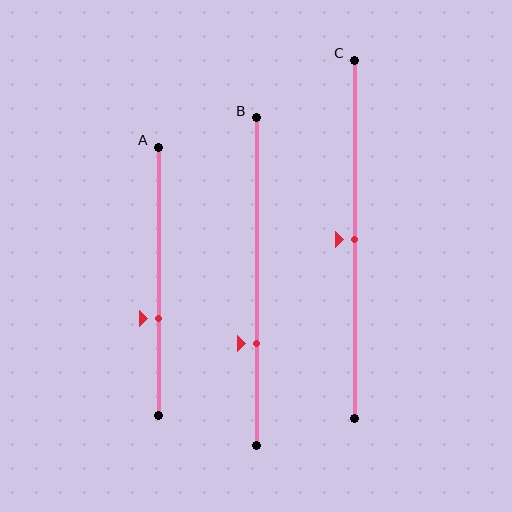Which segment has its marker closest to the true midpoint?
Segment C has its marker closest to the true midpoint.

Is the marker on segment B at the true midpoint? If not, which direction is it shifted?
No, the marker on segment B is shifted downward by about 19% of the segment length.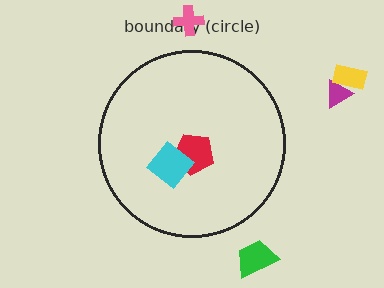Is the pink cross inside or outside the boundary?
Outside.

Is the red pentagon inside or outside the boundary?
Inside.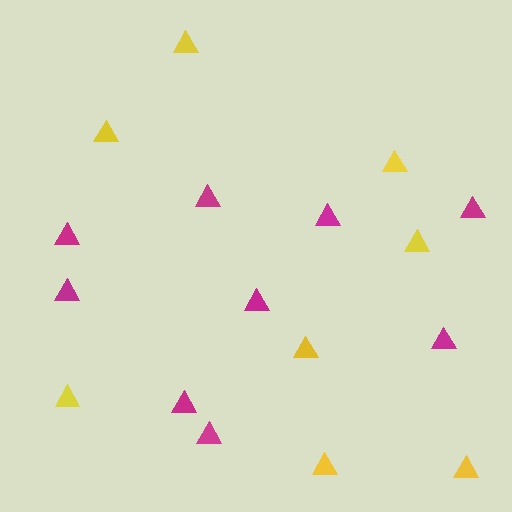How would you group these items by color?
There are 2 groups: one group of magenta triangles (9) and one group of yellow triangles (8).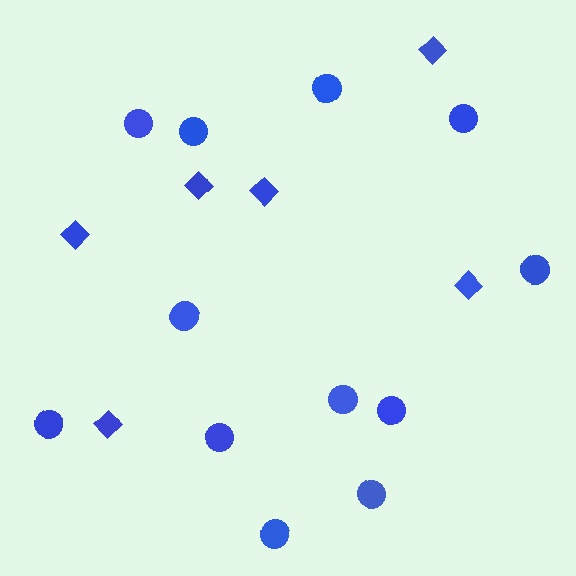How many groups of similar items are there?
There are 2 groups: one group of circles (12) and one group of diamonds (6).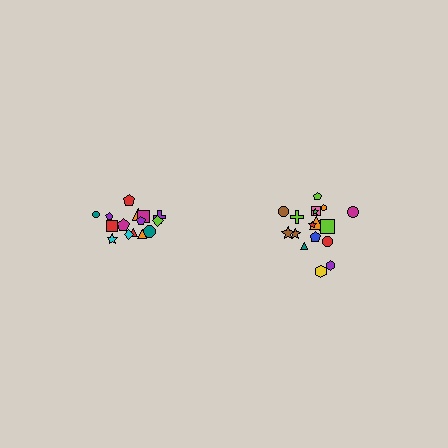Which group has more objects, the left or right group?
The right group.